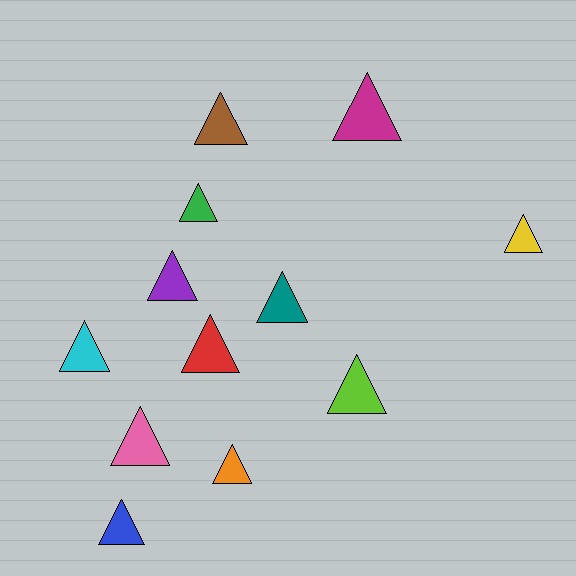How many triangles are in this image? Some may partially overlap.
There are 12 triangles.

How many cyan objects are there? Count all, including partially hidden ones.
There is 1 cyan object.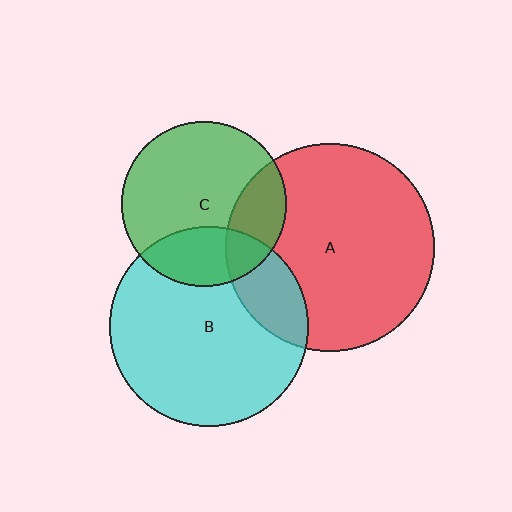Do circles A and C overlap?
Yes.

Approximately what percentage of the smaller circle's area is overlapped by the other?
Approximately 20%.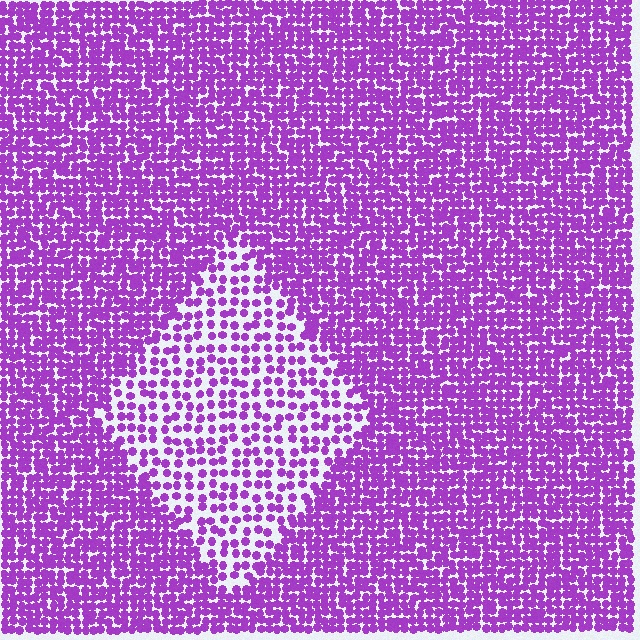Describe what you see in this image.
The image contains small purple elements arranged at two different densities. A diamond-shaped region is visible where the elements are less densely packed than the surrounding area.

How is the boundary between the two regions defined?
The boundary is defined by a change in element density (approximately 2.0x ratio). All elements are the same color, size, and shape.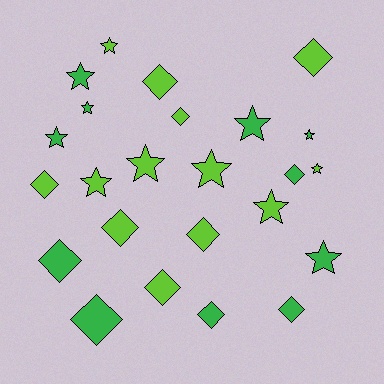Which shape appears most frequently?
Diamond, with 12 objects.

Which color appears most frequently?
Lime, with 13 objects.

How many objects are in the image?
There are 24 objects.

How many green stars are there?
There are 6 green stars.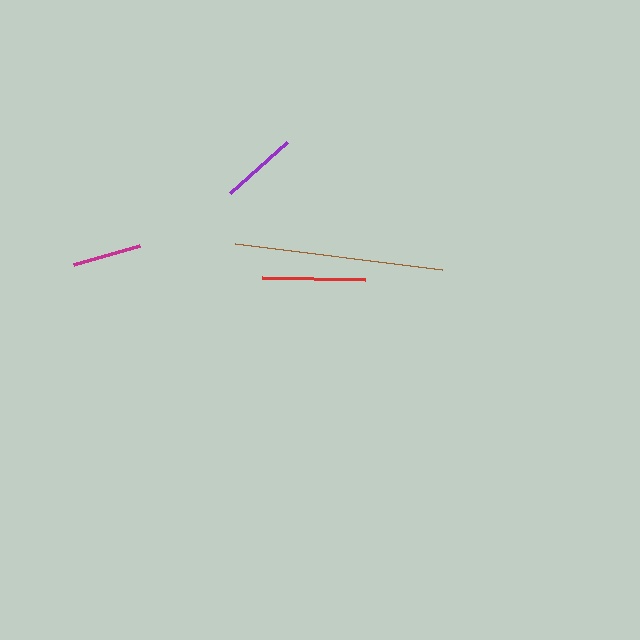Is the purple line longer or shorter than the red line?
The red line is longer than the purple line.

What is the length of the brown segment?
The brown segment is approximately 209 pixels long.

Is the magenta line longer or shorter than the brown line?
The brown line is longer than the magenta line.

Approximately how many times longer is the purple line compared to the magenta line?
The purple line is approximately 1.1 times the length of the magenta line.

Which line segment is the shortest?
The magenta line is the shortest at approximately 68 pixels.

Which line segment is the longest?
The brown line is the longest at approximately 209 pixels.